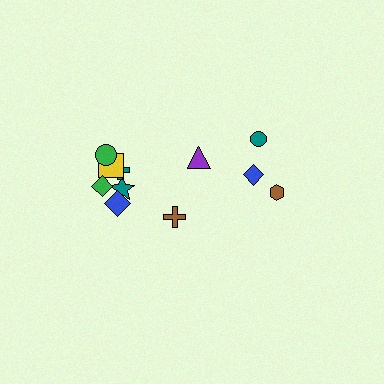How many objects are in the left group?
There are 7 objects.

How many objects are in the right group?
There are 4 objects.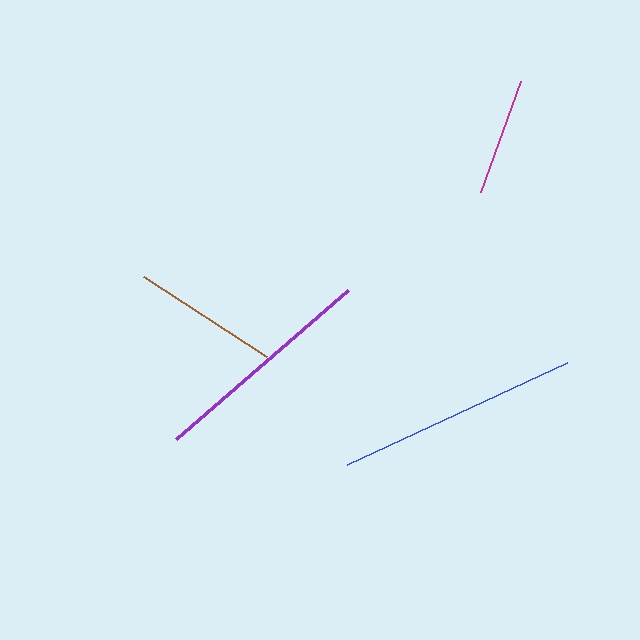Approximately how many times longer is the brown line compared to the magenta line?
The brown line is approximately 1.2 times the length of the magenta line.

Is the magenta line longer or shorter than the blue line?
The blue line is longer than the magenta line.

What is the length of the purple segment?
The purple segment is approximately 227 pixels long.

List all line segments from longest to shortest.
From longest to shortest: blue, purple, brown, magenta.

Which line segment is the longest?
The blue line is the longest at approximately 243 pixels.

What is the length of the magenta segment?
The magenta segment is approximately 118 pixels long.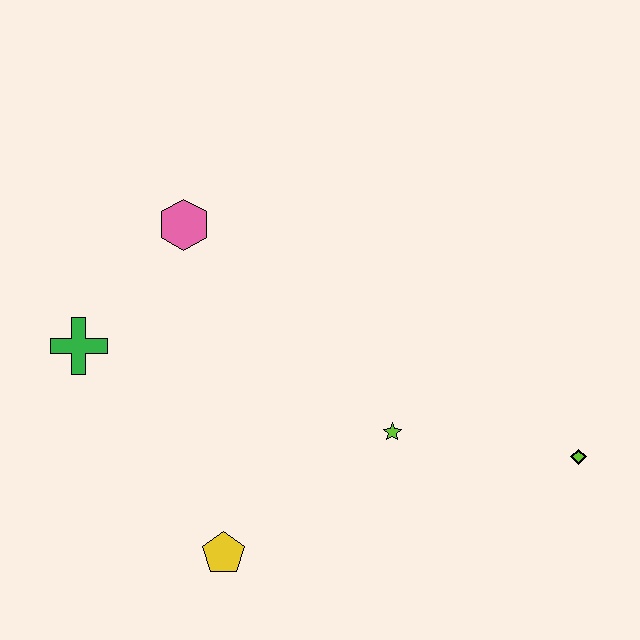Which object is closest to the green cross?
The pink hexagon is closest to the green cross.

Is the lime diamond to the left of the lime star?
No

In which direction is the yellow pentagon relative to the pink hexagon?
The yellow pentagon is below the pink hexagon.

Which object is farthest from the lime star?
The green cross is farthest from the lime star.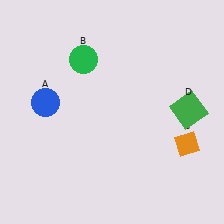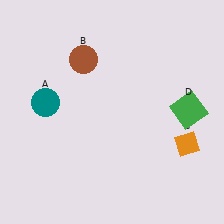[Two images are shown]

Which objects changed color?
A changed from blue to teal. B changed from green to brown.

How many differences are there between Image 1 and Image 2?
There are 2 differences between the two images.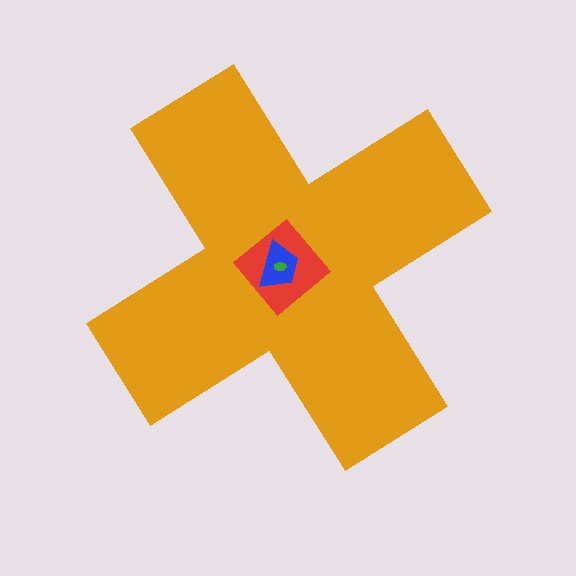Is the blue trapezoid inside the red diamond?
Yes.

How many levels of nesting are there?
4.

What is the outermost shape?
The orange cross.